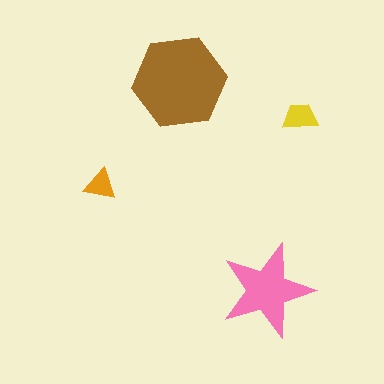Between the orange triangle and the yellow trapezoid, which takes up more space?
The yellow trapezoid.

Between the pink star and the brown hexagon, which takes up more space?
The brown hexagon.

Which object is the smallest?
The orange triangle.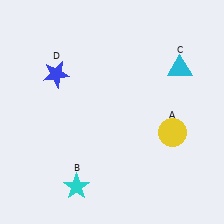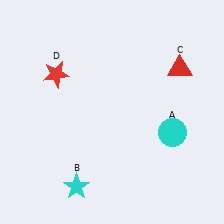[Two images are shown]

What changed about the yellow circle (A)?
In Image 1, A is yellow. In Image 2, it changed to cyan.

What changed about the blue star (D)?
In Image 1, D is blue. In Image 2, it changed to red.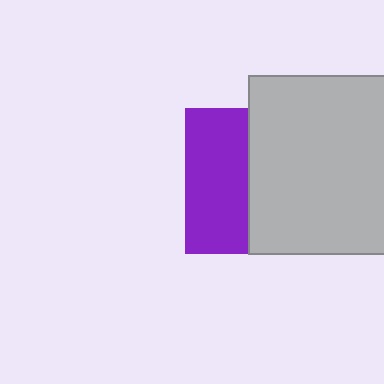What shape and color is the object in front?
The object in front is a light gray square.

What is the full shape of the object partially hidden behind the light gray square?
The partially hidden object is a purple square.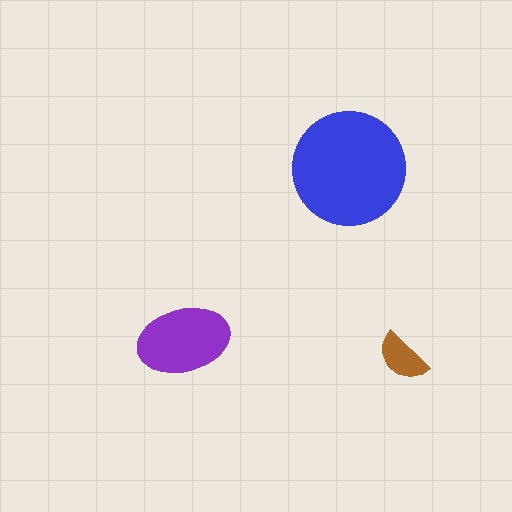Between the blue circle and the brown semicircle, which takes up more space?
The blue circle.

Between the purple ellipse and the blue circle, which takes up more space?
The blue circle.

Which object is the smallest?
The brown semicircle.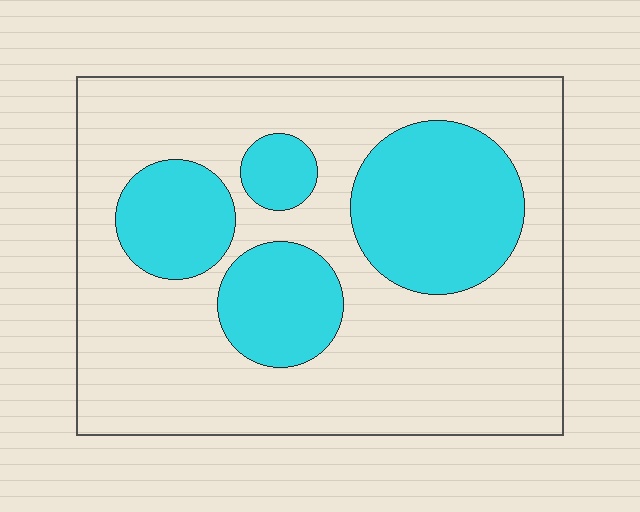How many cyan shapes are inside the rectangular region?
4.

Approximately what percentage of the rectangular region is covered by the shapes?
Approximately 30%.